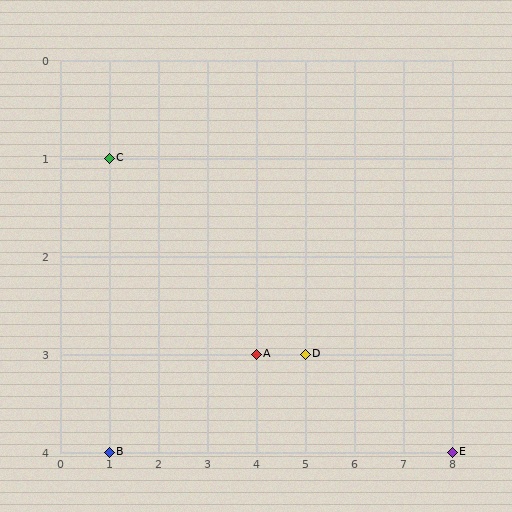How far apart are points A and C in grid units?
Points A and C are 3 columns and 2 rows apart (about 3.6 grid units diagonally).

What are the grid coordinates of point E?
Point E is at grid coordinates (8, 4).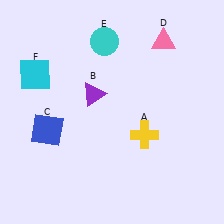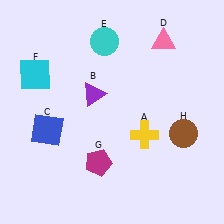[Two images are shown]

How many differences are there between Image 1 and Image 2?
There are 2 differences between the two images.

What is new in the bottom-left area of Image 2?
A magenta pentagon (G) was added in the bottom-left area of Image 2.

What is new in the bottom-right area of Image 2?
A brown circle (H) was added in the bottom-right area of Image 2.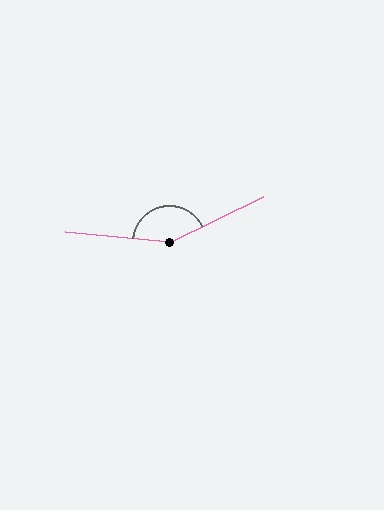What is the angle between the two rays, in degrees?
Approximately 149 degrees.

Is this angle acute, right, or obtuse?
It is obtuse.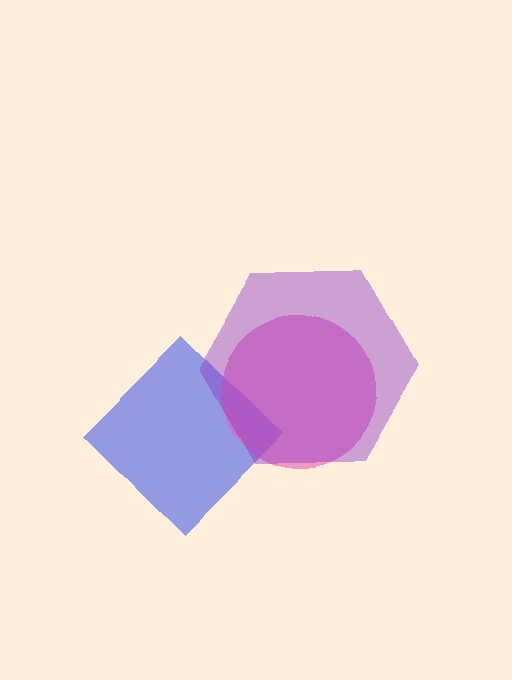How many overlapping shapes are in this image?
There are 3 overlapping shapes in the image.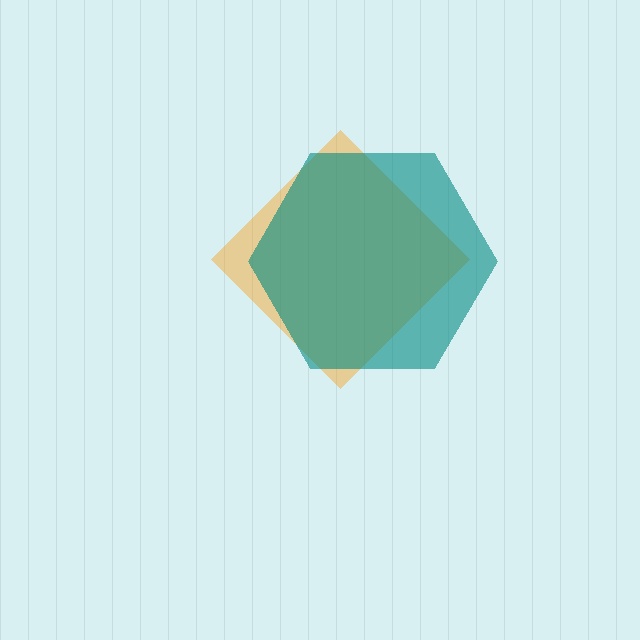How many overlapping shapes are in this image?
There are 2 overlapping shapes in the image.